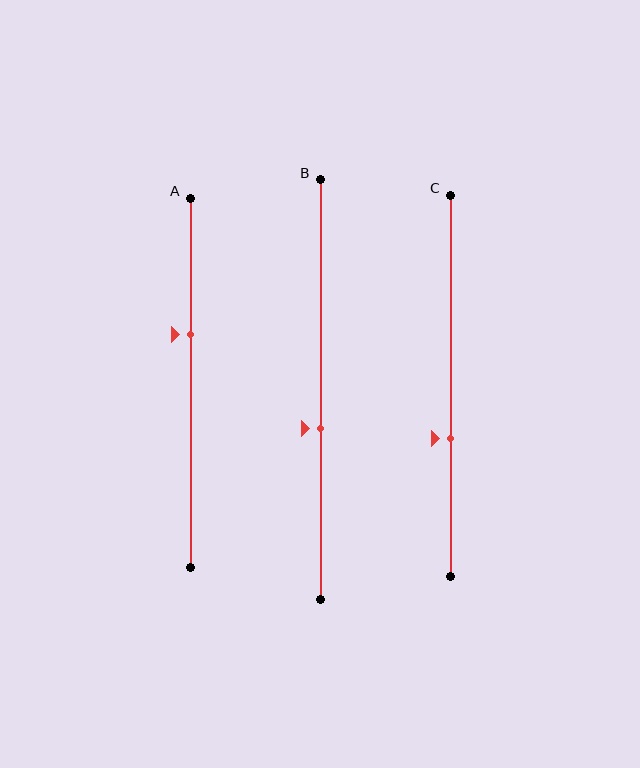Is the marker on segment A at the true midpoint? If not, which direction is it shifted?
No, the marker on segment A is shifted upward by about 13% of the segment length.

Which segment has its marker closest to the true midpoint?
Segment B has its marker closest to the true midpoint.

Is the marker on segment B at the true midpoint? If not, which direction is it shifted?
No, the marker on segment B is shifted downward by about 9% of the segment length.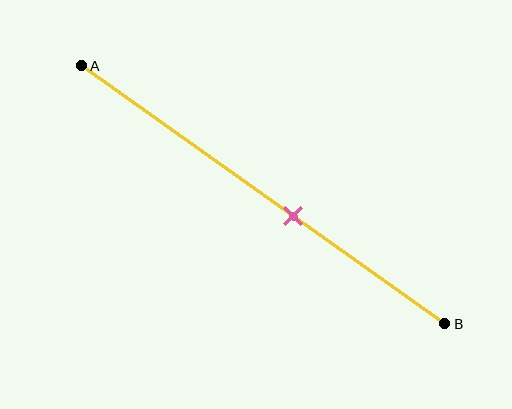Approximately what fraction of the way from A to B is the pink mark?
The pink mark is approximately 60% of the way from A to B.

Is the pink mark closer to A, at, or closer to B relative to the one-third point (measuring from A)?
The pink mark is closer to point B than the one-third point of segment AB.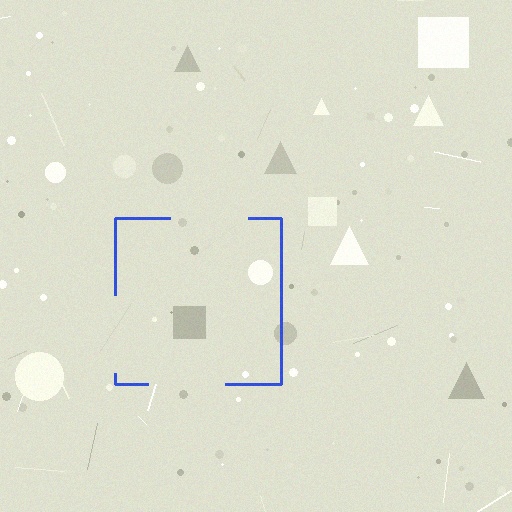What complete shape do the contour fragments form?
The contour fragments form a square.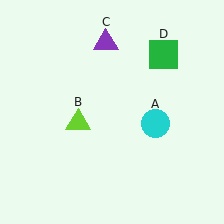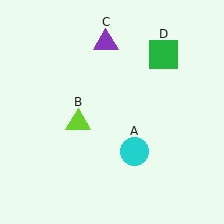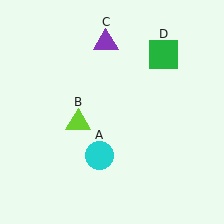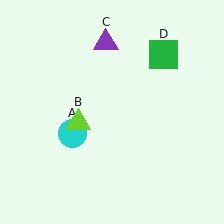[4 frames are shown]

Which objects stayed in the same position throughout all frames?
Lime triangle (object B) and purple triangle (object C) and green square (object D) remained stationary.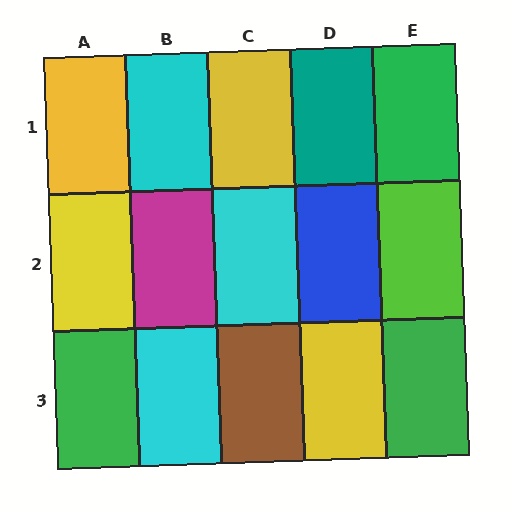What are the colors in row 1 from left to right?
Yellow, cyan, yellow, teal, green.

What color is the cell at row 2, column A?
Yellow.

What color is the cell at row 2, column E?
Lime.